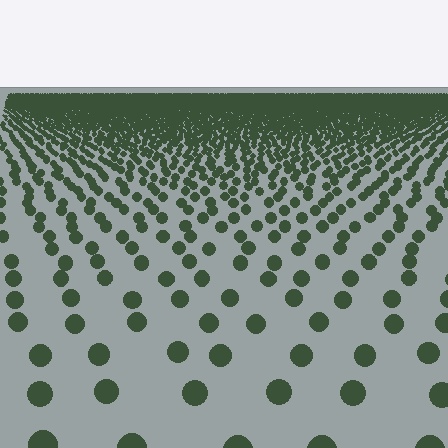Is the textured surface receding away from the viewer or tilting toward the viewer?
The surface is receding away from the viewer. Texture elements get smaller and denser toward the top.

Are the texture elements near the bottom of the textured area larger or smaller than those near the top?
Larger. Near the bottom, elements are closer to the viewer and appear at a bigger on-screen size.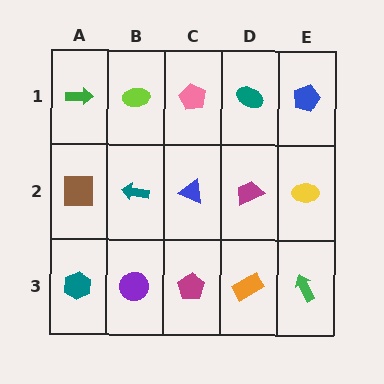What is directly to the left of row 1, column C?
A lime ellipse.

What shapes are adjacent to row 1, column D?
A magenta trapezoid (row 2, column D), a pink pentagon (row 1, column C), a blue pentagon (row 1, column E).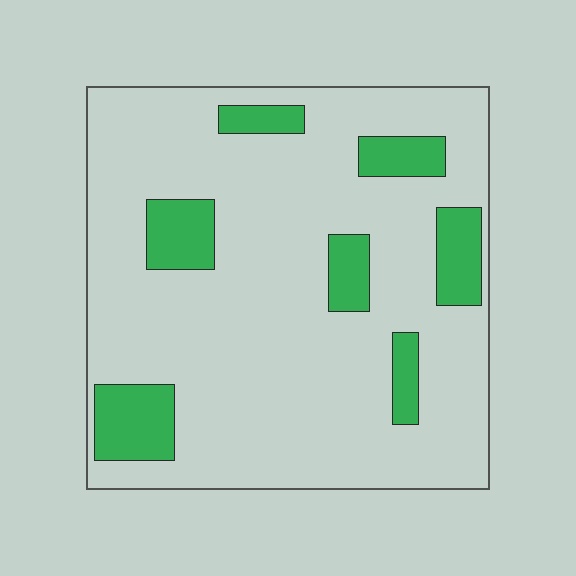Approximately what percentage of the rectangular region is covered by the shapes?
Approximately 15%.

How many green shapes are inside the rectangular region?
7.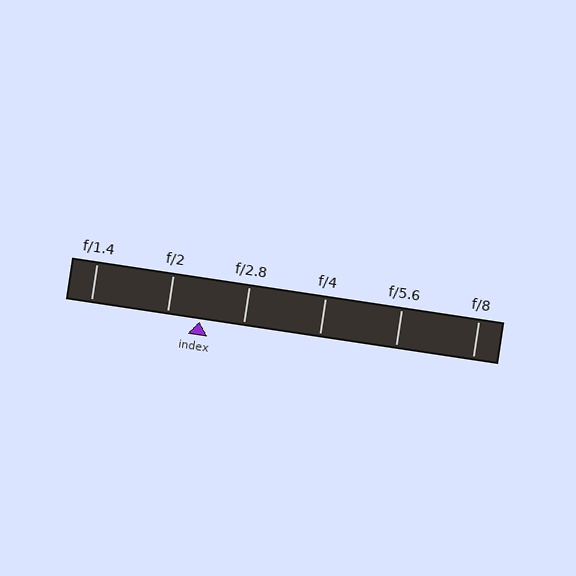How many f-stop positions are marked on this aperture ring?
There are 6 f-stop positions marked.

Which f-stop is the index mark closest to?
The index mark is closest to f/2.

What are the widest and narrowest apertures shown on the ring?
The widest aperture shown is f/1.4 and the narrowest is f/8.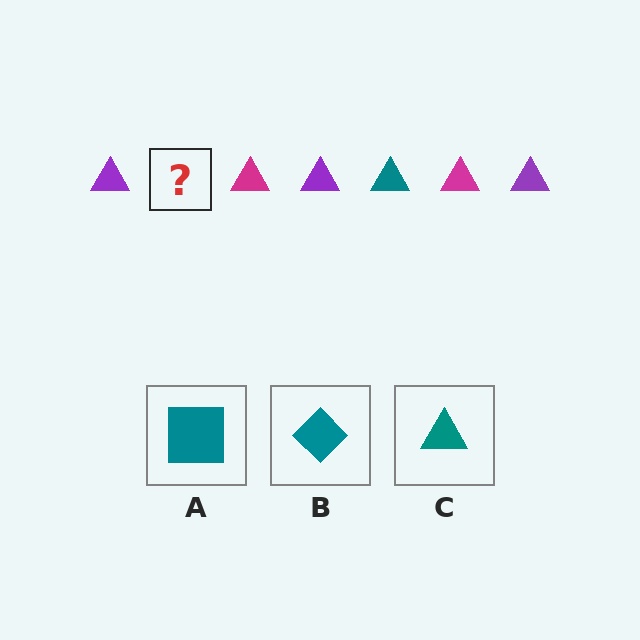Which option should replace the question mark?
Option C.